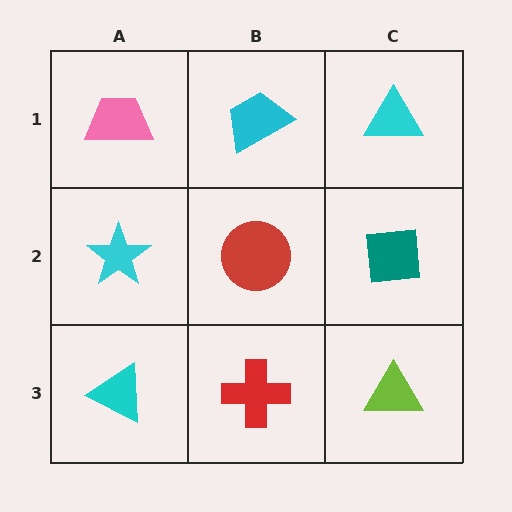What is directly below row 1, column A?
A cyan star.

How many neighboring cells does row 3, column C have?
2.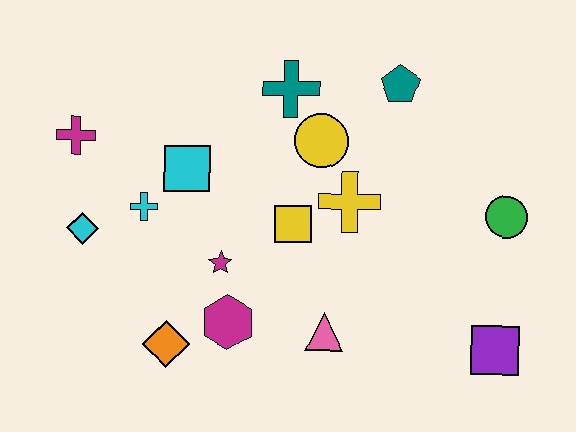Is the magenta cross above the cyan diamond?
Yes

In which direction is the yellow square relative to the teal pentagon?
The yellow square is below the teal pentagon.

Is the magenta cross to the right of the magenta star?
No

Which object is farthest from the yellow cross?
The magenta cross is farthest from the yellow cross.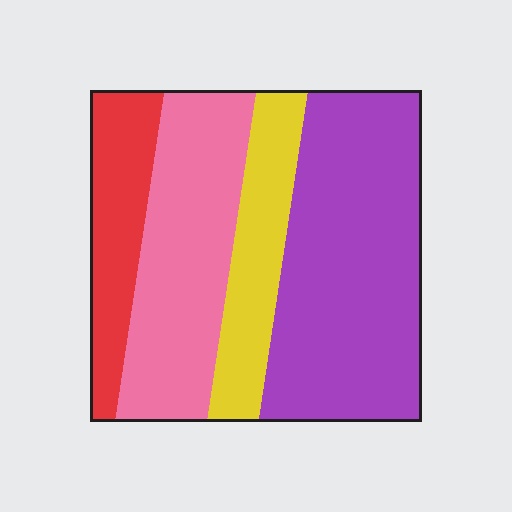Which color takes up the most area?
Purple, at roughly 40%.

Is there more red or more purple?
Purple.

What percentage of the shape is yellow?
Yellow takes up less than a sixth of the shape.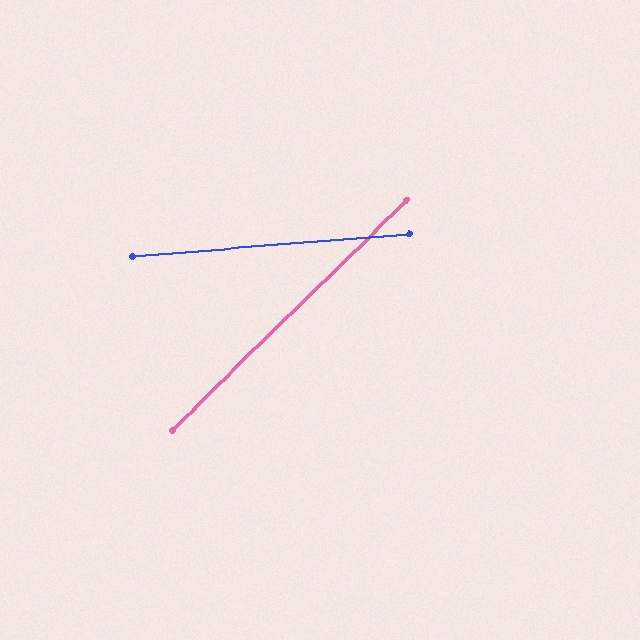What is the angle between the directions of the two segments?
Approximately 40 degrees.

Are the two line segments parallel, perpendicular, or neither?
Neither parallel nor perpendicular — they differ by about 40°.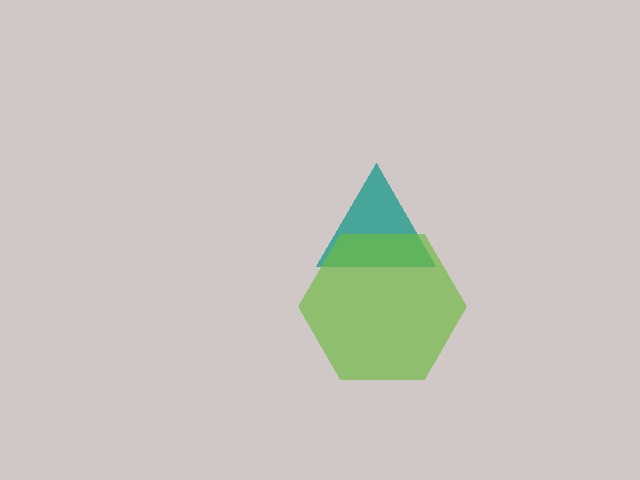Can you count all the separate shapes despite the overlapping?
Yes, there are 2 separate shapes.